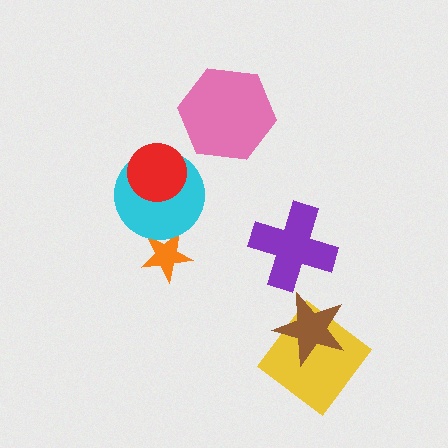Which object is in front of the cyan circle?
The red circle is in front of the cyan circle.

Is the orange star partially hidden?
Yes, it is partially covered by another shape.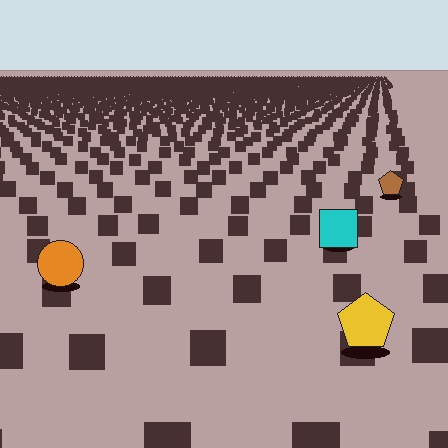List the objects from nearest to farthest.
From nearest to farthest: the yellow pentagon, the orange circle, the cyan square, the brown pentagon.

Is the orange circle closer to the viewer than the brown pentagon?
Yes. The orange circle is closer — you can tell from the texture gradient: the ground texture is coarser near it.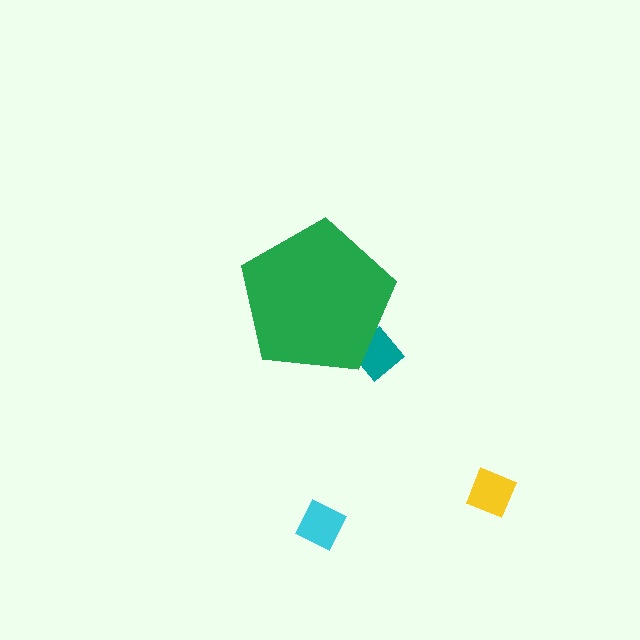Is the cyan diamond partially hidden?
No, the cyan diamond is fully visible.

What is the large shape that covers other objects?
A green pentagon.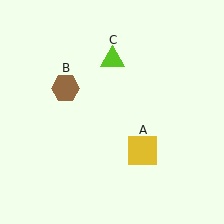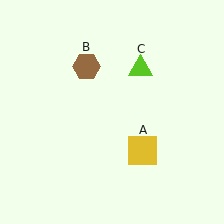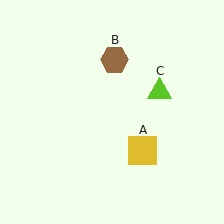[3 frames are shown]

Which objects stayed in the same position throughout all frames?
Yellow square (object A) remained stationary.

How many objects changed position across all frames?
2 objects changed position: brown hexagon (object B), lime triangle (object C).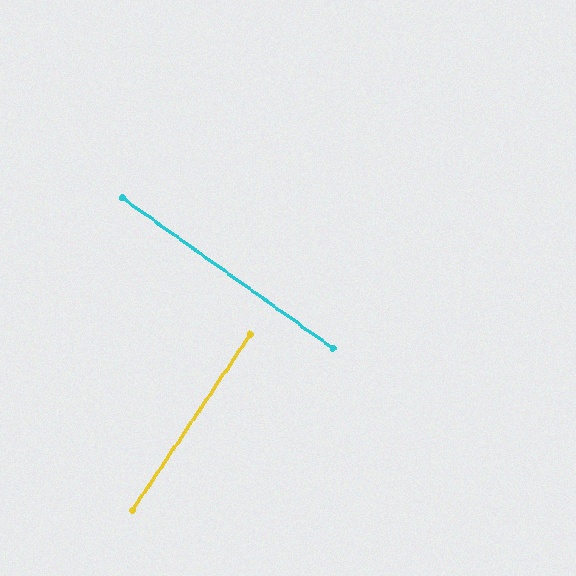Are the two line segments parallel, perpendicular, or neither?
Perpendicular — they meet at approximately 88°.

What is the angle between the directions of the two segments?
Approximately 88 degrees.